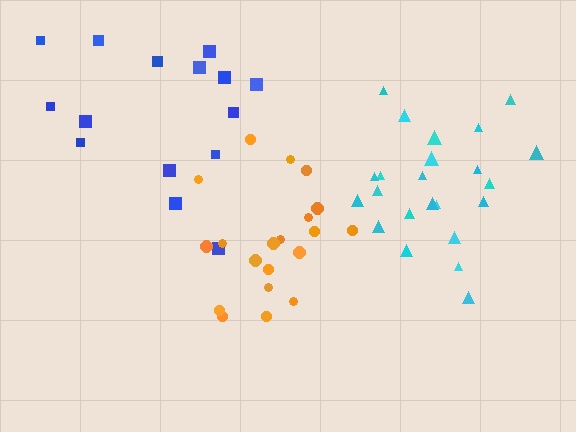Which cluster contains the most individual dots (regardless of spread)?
Cyan (23).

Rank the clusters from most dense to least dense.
cyan, orange, blue.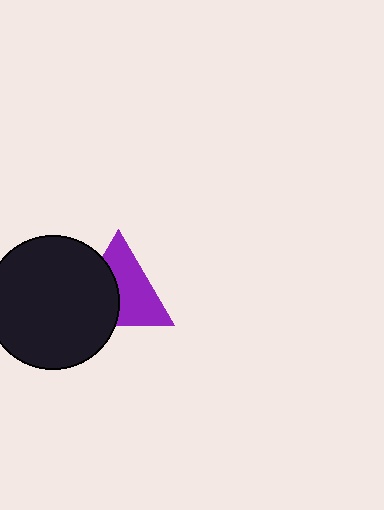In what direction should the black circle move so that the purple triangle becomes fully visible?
The black circle should move left. That is the shortest direction to clear the overlap and leave the purple triangle fully visible.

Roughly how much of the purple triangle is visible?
About half of it is visible (roughly 58%).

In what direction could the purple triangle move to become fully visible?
The purple triangle could move right. That would shift it out from behind the black circle entirely.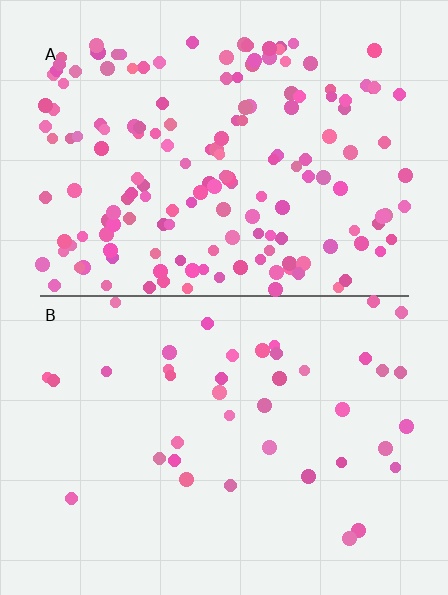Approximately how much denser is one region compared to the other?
Approximately 4.0× — region A over region B.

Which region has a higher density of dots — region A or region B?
A (the top).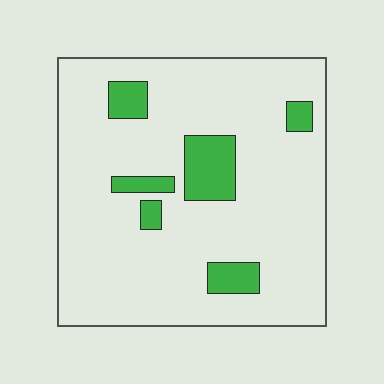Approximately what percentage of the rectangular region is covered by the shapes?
Approximately 15%.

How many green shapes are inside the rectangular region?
6.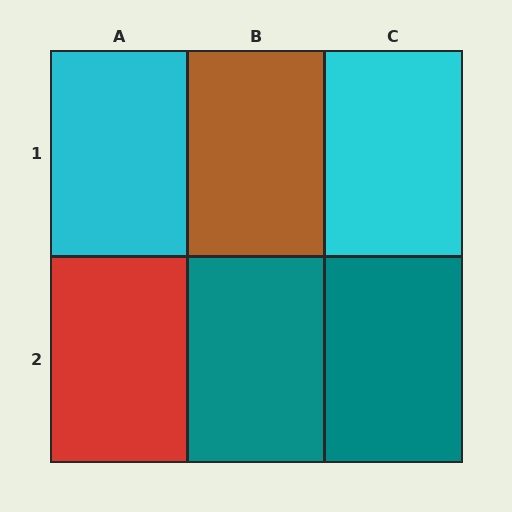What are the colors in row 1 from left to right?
Cyan, brown, cyan.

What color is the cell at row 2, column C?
Teal.